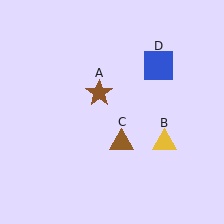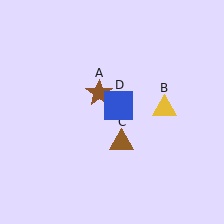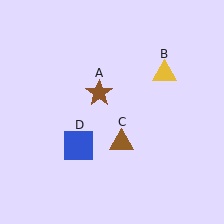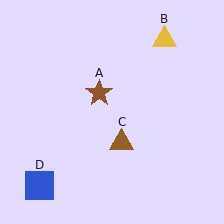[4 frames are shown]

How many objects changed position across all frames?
2 objects changed position: yellow triangle (object B), blue square (object D).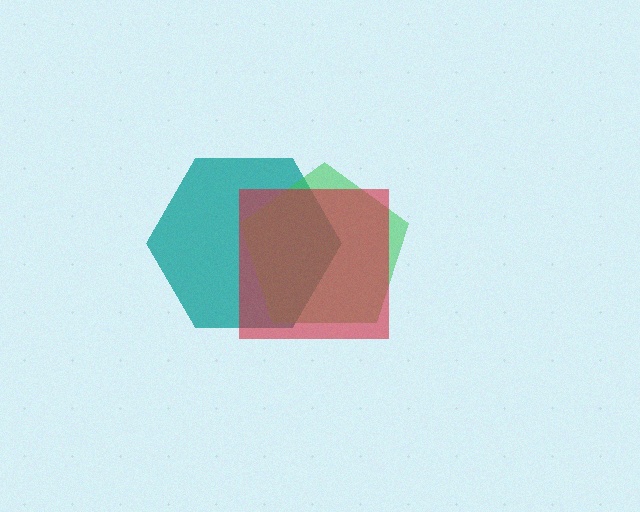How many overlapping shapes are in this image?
There are 3 overlapping shapes in the image.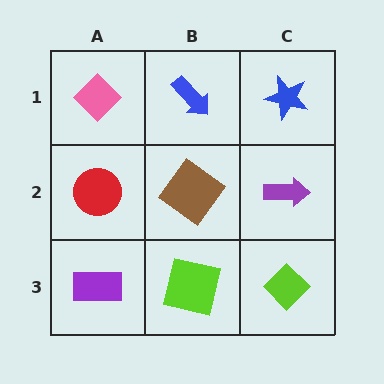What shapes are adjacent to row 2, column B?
A blue arrow (row 1, column B), a lime square (row 3, column B), a red circle (row 2, column A), a purple arrow (row 2, column C).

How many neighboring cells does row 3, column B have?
3.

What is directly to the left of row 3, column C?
A lime square.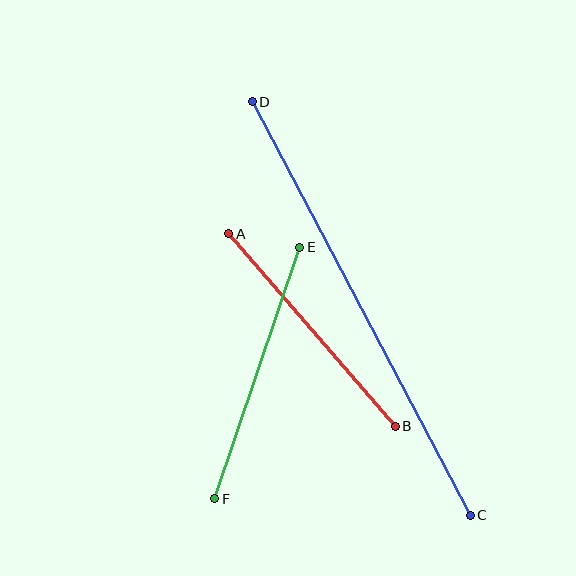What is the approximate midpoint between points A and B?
The midpoint is at approximately (312, 330) pixels.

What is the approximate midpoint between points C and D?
The midpoint is at approximately (361, 309) pixels.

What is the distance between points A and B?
The distance is approximately 254 pixels.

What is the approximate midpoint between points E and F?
The midpoint is at approximately (257, 373) pixels.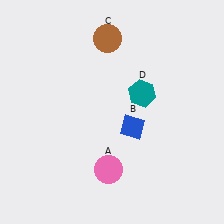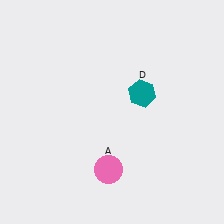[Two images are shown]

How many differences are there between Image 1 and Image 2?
There are 2 differences between the two images.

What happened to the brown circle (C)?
The brown circle (C) was removed in Image 2. It was in the top-left area of Image 1.